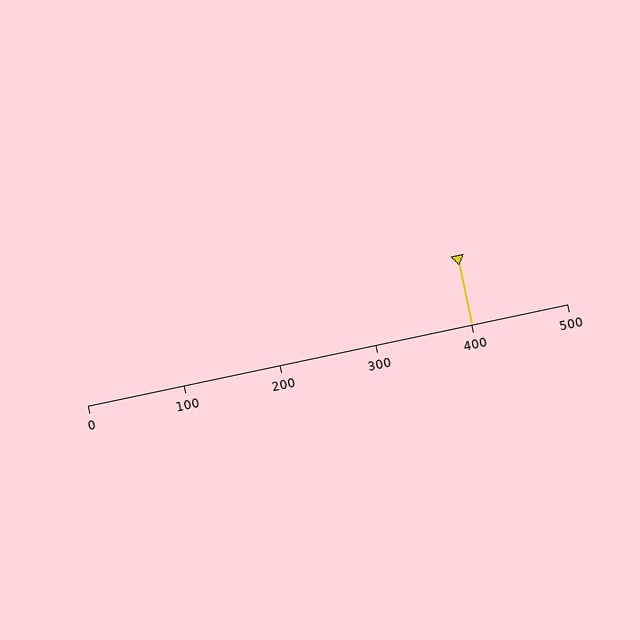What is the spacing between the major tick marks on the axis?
The major ticks are spaced 100 apart.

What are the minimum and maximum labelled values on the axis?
The axis runs from 0 to 500.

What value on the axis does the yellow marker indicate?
The marker indicates approximately 400.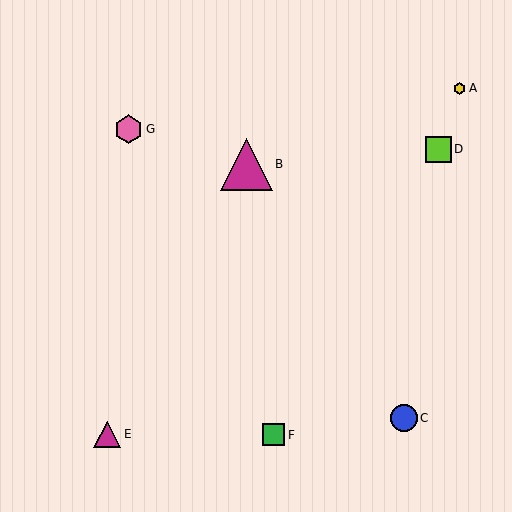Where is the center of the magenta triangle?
The center of the magenta triangle is at (246, 164).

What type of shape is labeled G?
Shape G is a pink hexagon.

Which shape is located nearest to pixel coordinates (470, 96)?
The yellow hexagon (labeled A) at (460, 88) is nearest to that location.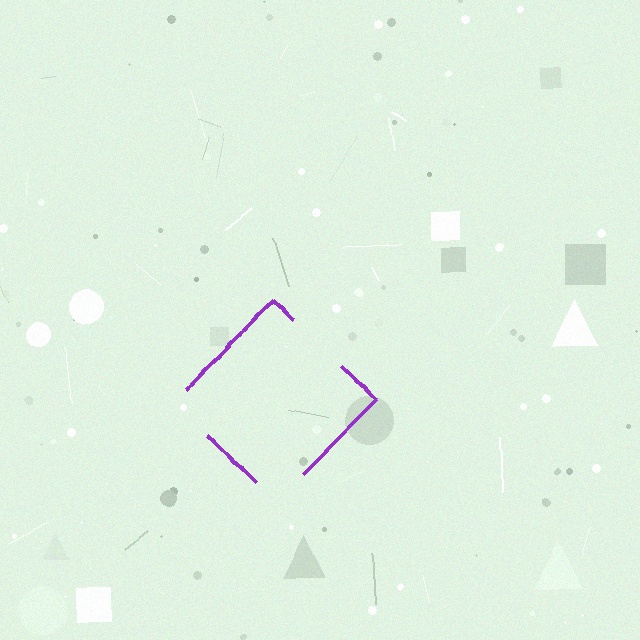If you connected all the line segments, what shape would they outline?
They would outline a diamond.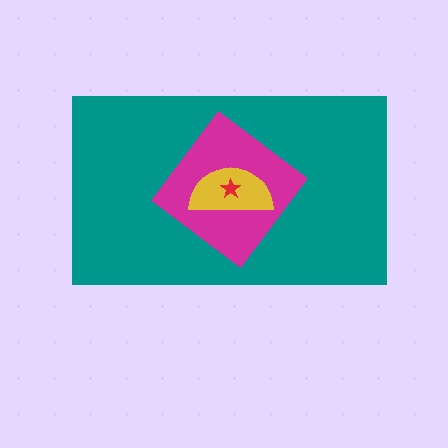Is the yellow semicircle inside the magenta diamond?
Yes.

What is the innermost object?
The red star.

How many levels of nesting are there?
4.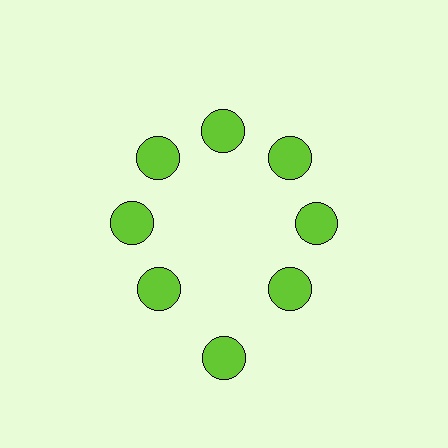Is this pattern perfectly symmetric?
No. The 8 lime circles are arranged in a ring, but one element near the 6 o'clock position is pushed outward from the center, breaking the 8-fold rotational symmetry.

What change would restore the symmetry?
The symmetry would be restored by moving it inward, back onto the ring so that all 8 circles sit at equal angles and equal distance from the center.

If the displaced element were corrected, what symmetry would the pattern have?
It would have 8-fold rotational symmetry — the pattern would map onto itself every 45 degrees.